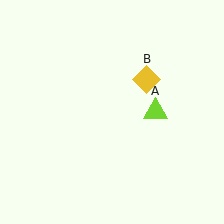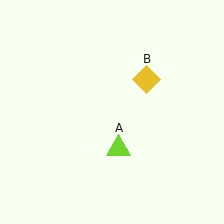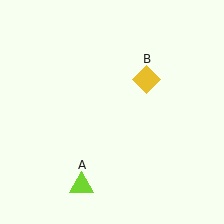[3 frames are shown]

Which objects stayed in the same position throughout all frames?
Yellow diamond (object B) remained stationary.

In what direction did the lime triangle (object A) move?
The lime triangle (object A) moved down and to the left.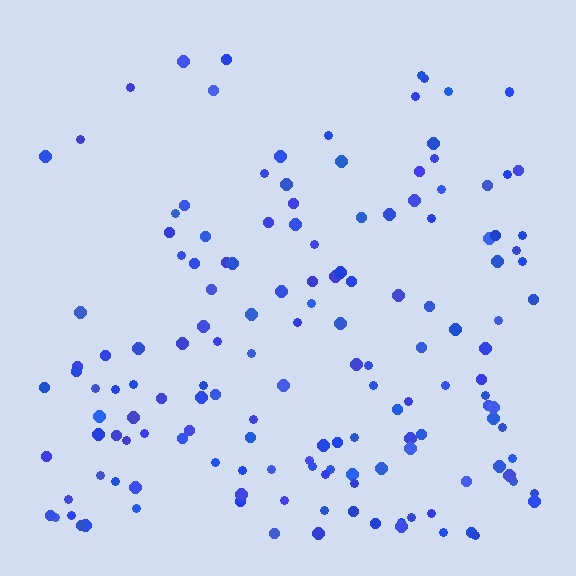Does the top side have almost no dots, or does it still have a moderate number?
Still a moderate number, just noticeably fewer than the bottom.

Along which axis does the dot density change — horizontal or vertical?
Vertical.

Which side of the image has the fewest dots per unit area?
The top.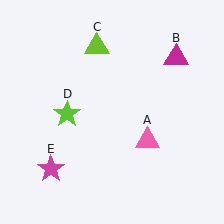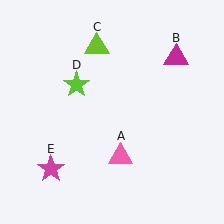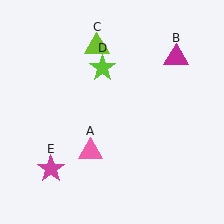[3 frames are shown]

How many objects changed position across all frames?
2 objects changed position: pink triangle (object A), lime star (object D).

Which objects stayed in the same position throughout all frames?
Magenta triangle (object B) and lime triangle (object C) and magenta star (object E) remained stationary.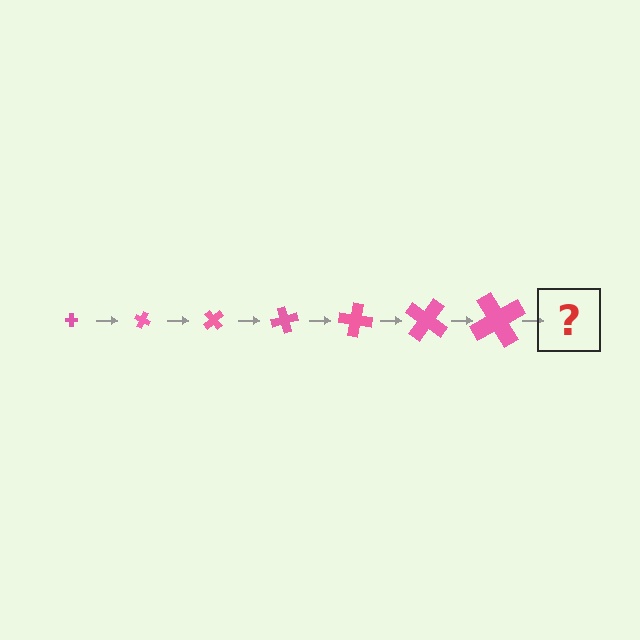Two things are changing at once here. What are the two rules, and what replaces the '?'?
The two rules are that the cross grows larger each step and it rotates 25 degrees each step. The '?' should be a cross, larger than the previous one and rotated 175 degrees from the start.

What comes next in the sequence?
The next element should be a cross, larger than the previous one and rotated 175 degrees from the start.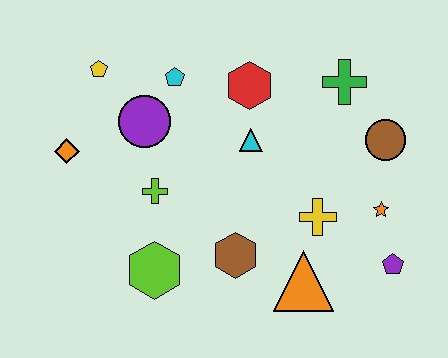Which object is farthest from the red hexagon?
The purple pentagon is farthest from the red hexagon.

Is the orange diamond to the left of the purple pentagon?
Yes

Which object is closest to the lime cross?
The purple circle is closest to the lime cross.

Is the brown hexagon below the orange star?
Yes